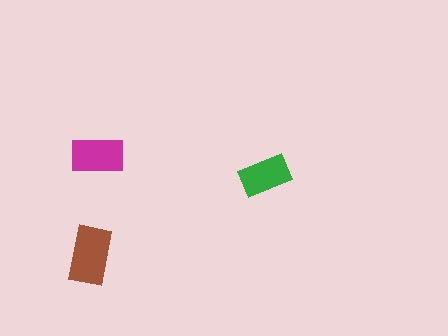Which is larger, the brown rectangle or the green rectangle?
The brown one.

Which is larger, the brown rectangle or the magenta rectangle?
The brown one.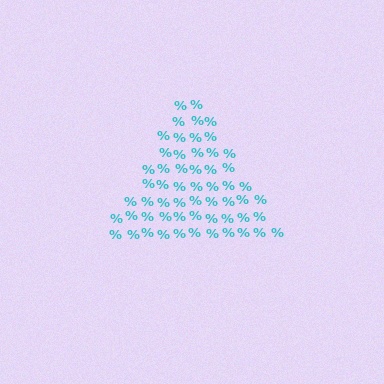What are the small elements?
The small elements are percent signs.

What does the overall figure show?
The overall figure shows a triangle.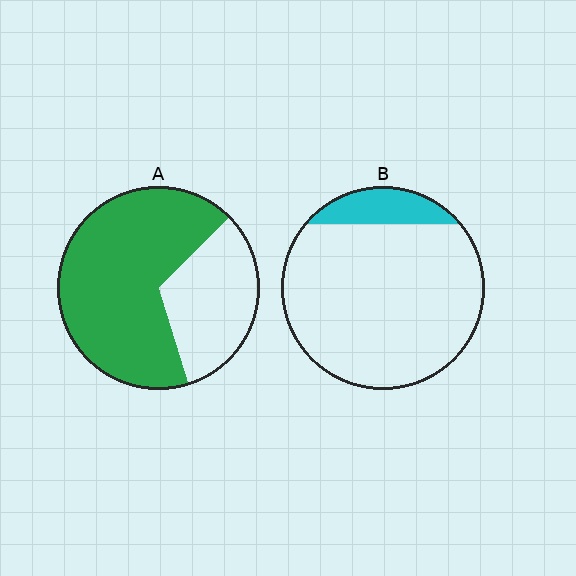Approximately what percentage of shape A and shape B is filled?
A is approximately 65% and B is approximately 15%.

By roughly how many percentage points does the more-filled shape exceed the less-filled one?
By roughly 55 percentage points (A over B).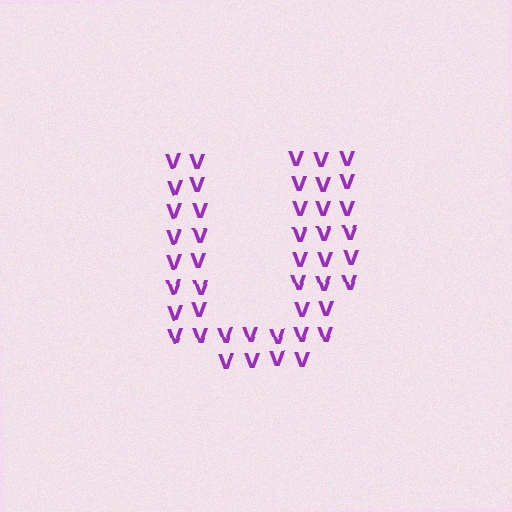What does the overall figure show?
The overall figure shows the letter U.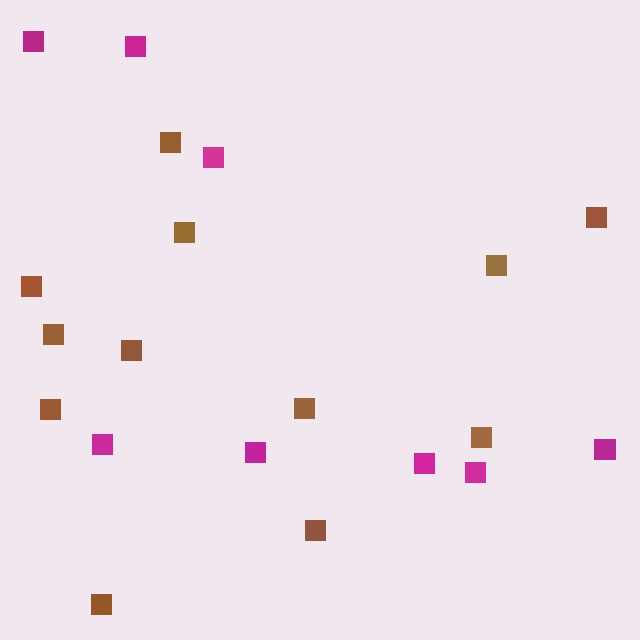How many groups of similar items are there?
There are 2 groups: one group of magenta squares (8) and one group of brown squares (12).